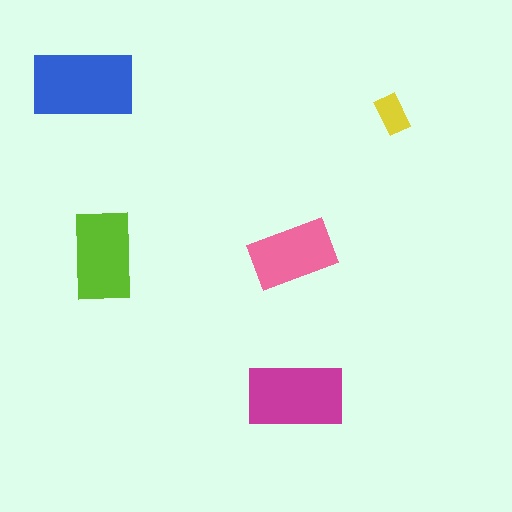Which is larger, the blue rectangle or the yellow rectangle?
The blue one.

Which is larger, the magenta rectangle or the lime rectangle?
The magenta one.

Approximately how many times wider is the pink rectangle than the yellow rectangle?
About 2 times wider.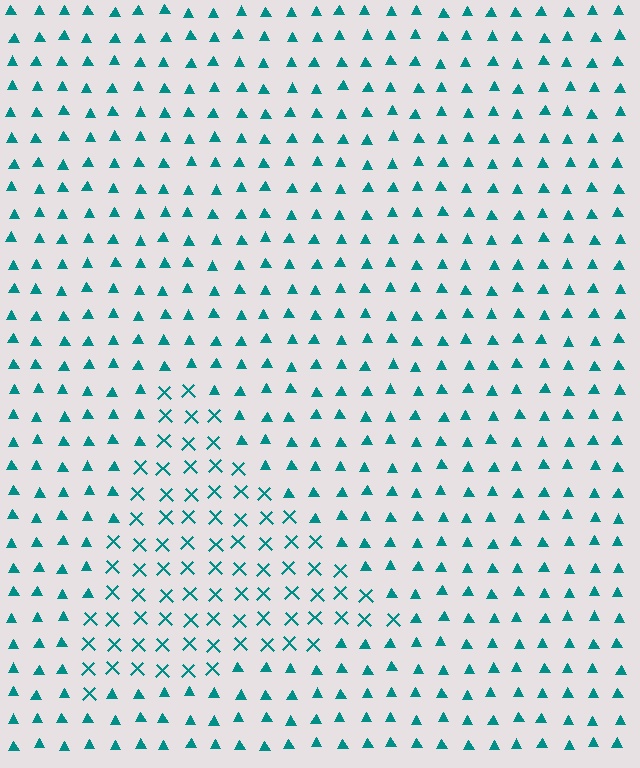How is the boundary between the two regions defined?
The boundary is defined by a change in element shape: X marks inside vs. triangles outside. All elements share the same color and spacing.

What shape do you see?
I see a triangle.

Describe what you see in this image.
The image is filled with small teal elements arranged in a uniform grid. A triangle-shaped region contains X marks, while the surrounding area contains triangles. The boundary is defined purely by the change in element shape.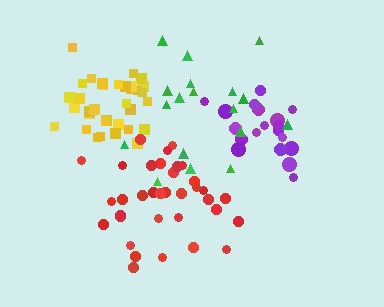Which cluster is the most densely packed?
Yellow.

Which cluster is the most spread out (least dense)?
Green.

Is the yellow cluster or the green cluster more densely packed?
Yellow.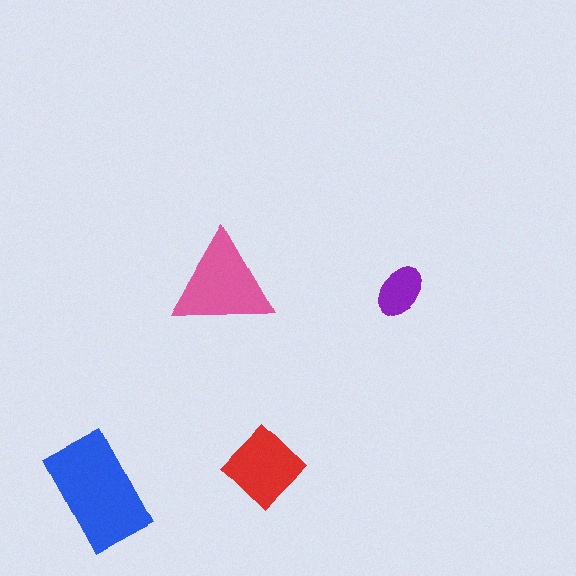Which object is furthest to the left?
The blue rectangle is leftmost.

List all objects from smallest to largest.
The purple ellipse, the red diamond, the pink triangle, the blue rectangle.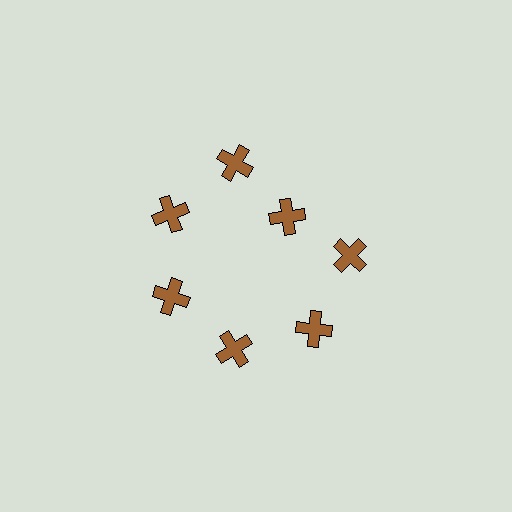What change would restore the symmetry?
The symmetry would be restored by moving it outward, back onto the ring so that all 7 crosses sit at equal angles and equal distance from the center.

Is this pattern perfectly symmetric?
No. The 7 brown crosses are arranged in a ring, but one element near the 1 o'clock position is pulled inward toward the center, breaking the 7-fold rotational symmetry.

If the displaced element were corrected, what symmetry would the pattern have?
It would have 7-fold rotational symmetry — the pattern would map onto itself every 51 degrees.